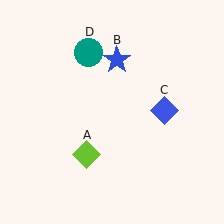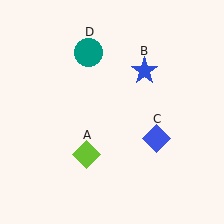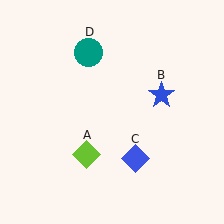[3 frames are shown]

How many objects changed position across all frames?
2 objects changed position: blue star (object B), blue diamond (object C).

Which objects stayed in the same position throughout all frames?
Lime diamond (object A) and teal circle (object D) remained stationary.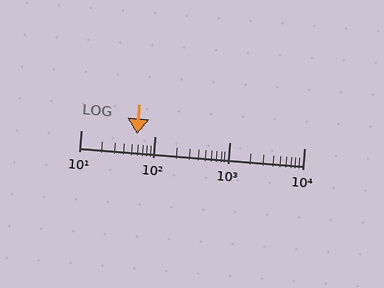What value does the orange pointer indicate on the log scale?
The pointer indicates approximately 57.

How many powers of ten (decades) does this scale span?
The scale spans 3 decades, from 10 to 10000.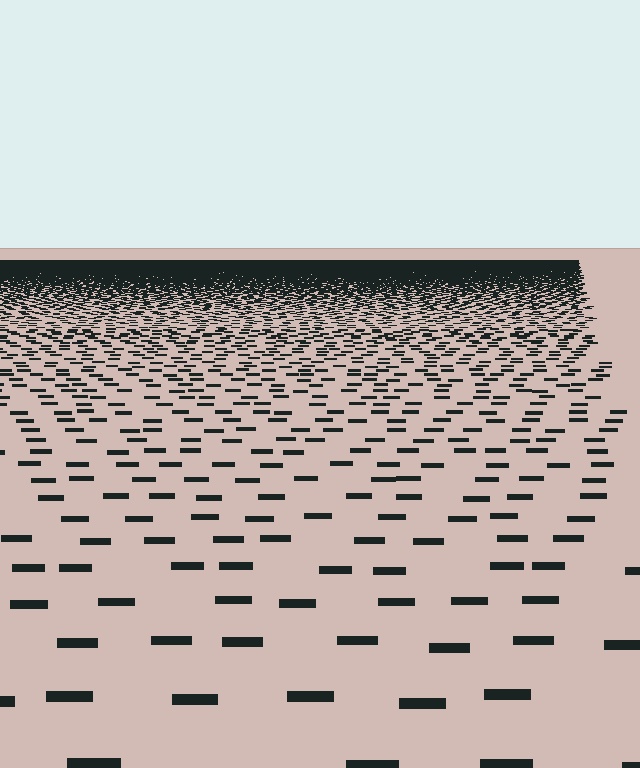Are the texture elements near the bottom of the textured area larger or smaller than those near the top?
Larger. Near the bottom, elements are closer to the viewer and appear at a bigger on-screen size.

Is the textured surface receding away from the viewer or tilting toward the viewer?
The surface is receding away from the viewer. Texture elements get smaller and denser toward the top.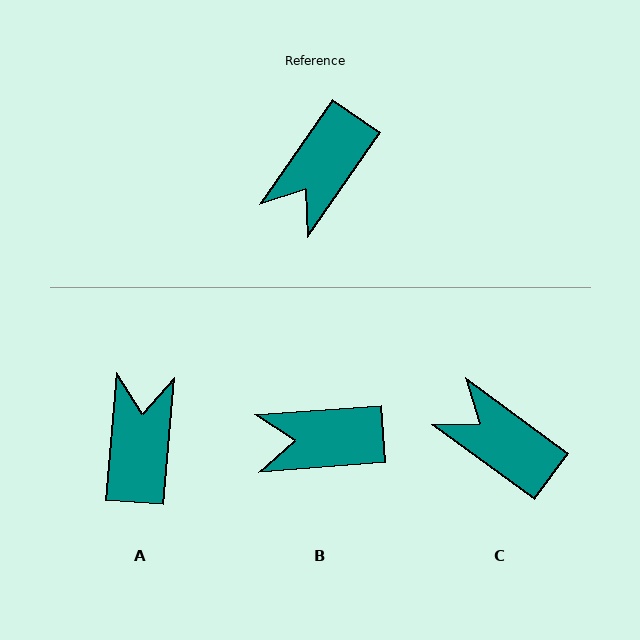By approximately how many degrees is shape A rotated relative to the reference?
Approximately 150 degrees clockwise.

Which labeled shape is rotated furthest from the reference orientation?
A, about 150 degrees away.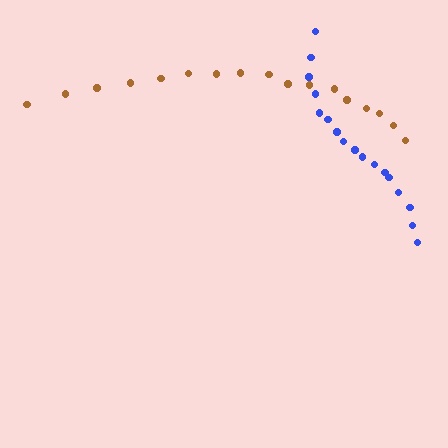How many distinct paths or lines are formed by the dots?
There are 2 distinct paths.